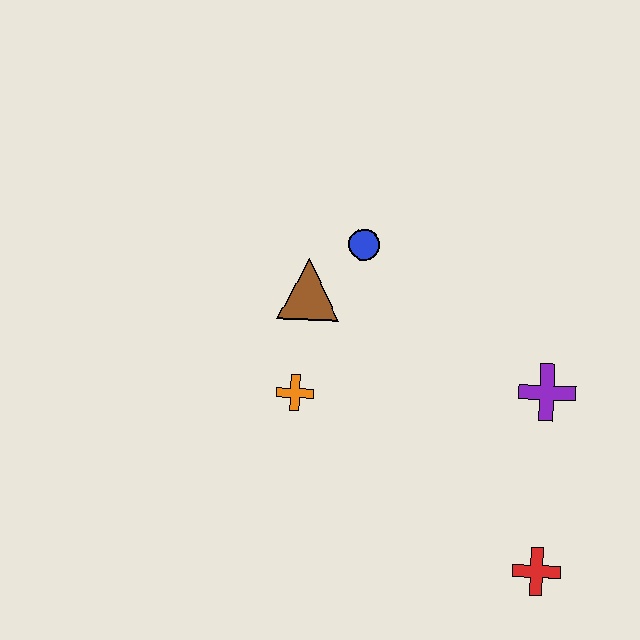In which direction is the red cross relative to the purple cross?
The red cross is below the purple cross.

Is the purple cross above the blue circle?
No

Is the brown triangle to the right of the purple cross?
No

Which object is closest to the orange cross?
The brown triangle is closest to the orange cross.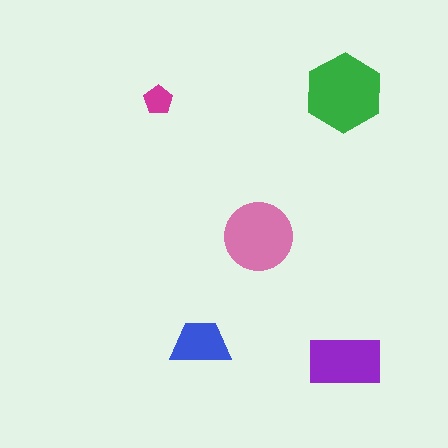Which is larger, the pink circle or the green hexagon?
The green hexagon.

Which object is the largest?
The green hexagon.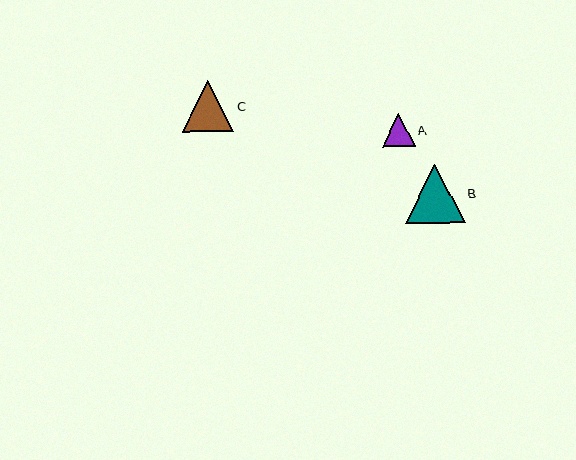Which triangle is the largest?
Triangle B is the largest with a size of approximately 60 pixels.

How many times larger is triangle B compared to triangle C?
Triangle B is approximately 1.2 times the size of triangle C.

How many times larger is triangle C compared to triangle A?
Triangle C is approximately 1.6 times the size of triangle A.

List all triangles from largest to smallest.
From largest to smallest: B, C, A.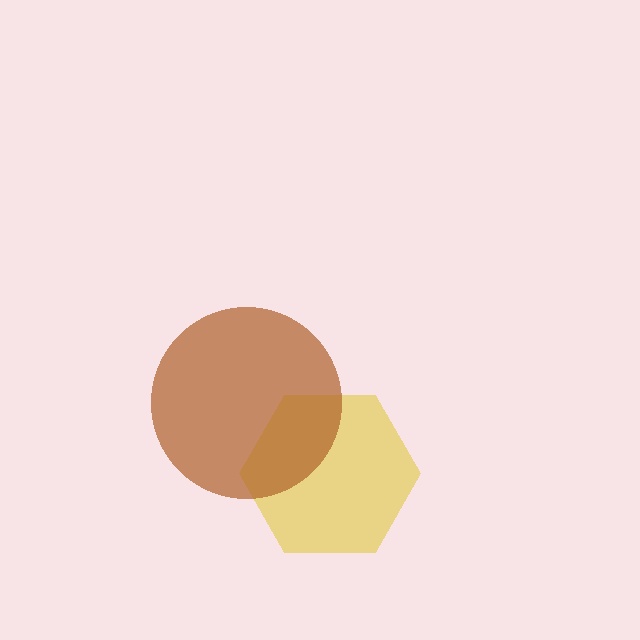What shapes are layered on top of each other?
The layered shapes are: a yellow hexagon, a brown circle.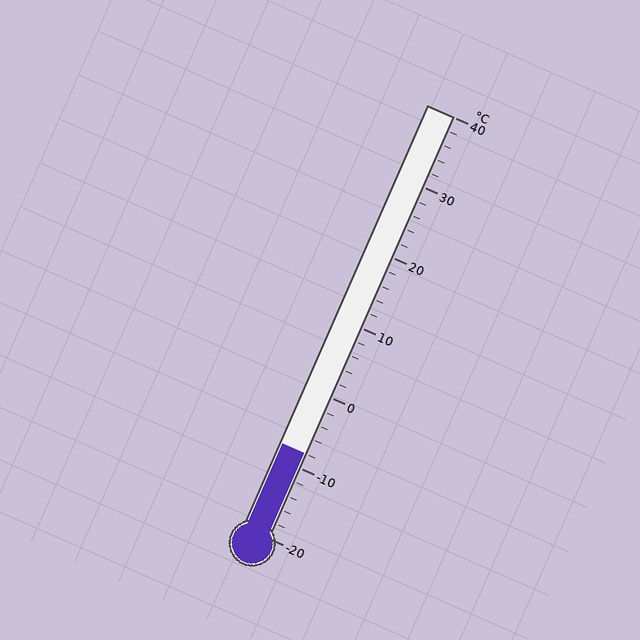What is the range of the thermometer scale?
The thermometer scale ranges from -20°C to 40°C.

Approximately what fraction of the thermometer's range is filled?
The thermometer is filled to approximately 20% of its range.